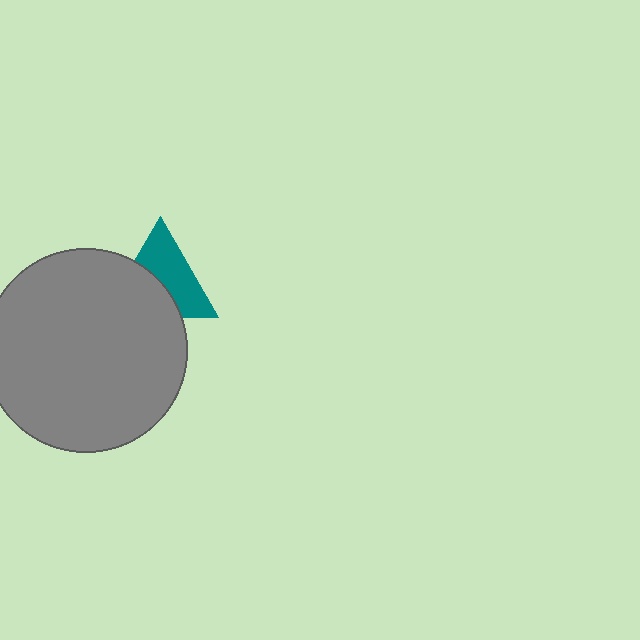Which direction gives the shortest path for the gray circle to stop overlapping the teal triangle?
Moving down gives the shortest separation.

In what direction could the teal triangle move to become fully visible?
The teal triangle could move up. That would shift it out from behind the gray circle entirely.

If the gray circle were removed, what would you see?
You would see the complete teal triangle.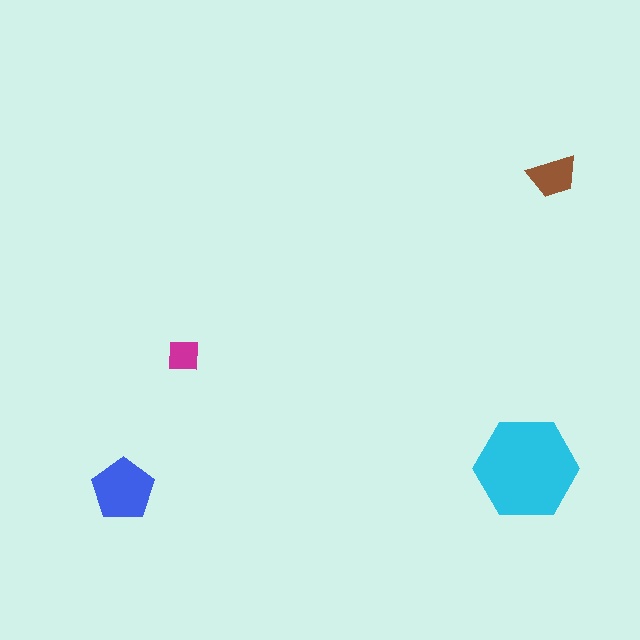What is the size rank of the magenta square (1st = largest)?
4th.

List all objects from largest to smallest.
The cyan hexagon, the blue pentagon, the brown trapezoid, the magenta square.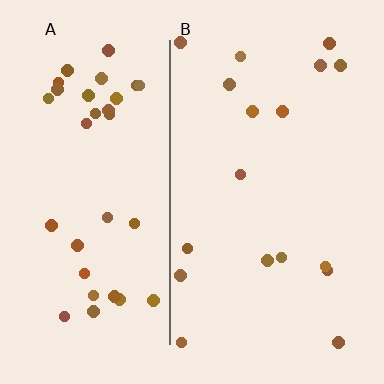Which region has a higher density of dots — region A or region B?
A (the left).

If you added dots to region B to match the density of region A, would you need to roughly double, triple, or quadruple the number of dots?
Approximately double.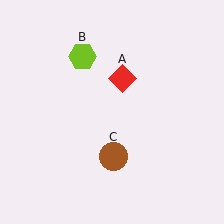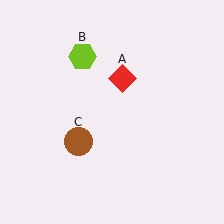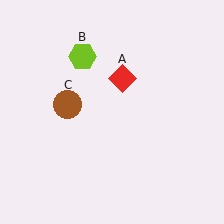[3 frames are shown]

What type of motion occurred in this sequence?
The brown circle (object C) rotated clockwise around the center of the scene.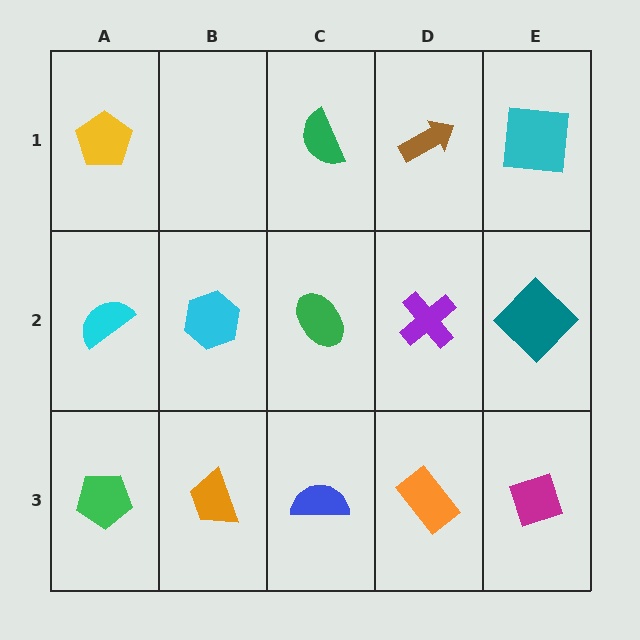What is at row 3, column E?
A magenta diamond.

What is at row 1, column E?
A cyan square.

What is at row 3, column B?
An orange trapezoid.